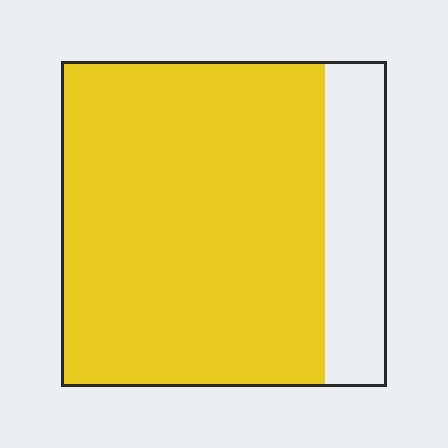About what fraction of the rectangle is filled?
About four fifths (4/5).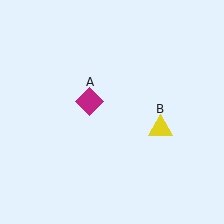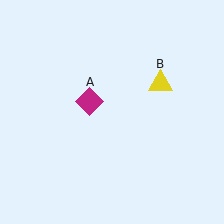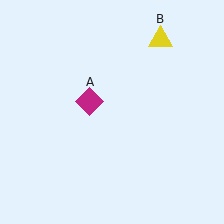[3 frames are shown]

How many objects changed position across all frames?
1 object changed position: yellow triangle (object B).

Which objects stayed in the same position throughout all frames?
Magenta diamond (object A) remained stationary.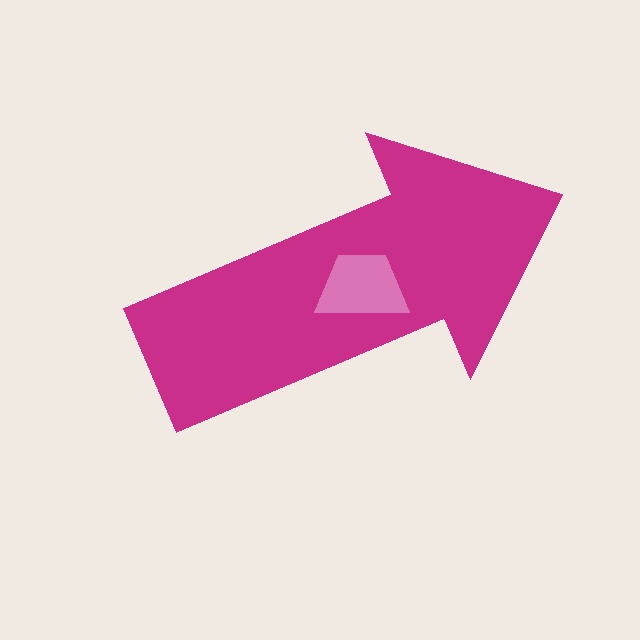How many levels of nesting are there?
2.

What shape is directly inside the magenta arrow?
The pink trapezoid.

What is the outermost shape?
The magenta arrow.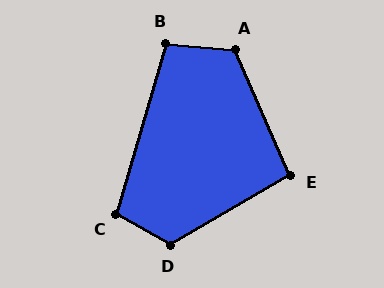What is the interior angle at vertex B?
Approximately 101 degrees (obtuse).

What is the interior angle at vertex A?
Approximately 119 degrees (obtuse).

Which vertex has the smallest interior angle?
E, at approximately 96 degrees.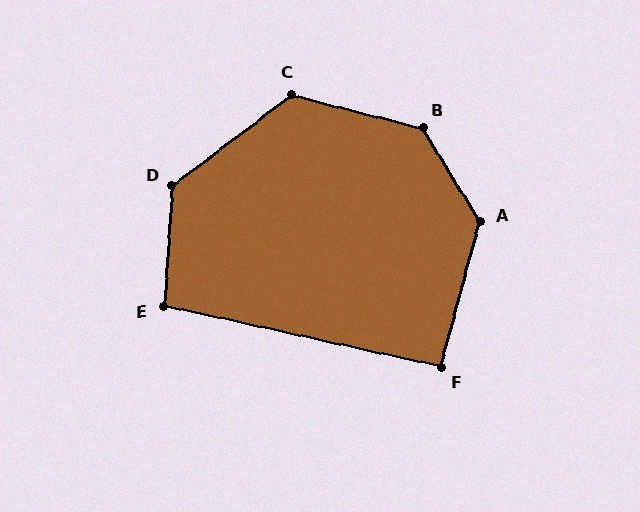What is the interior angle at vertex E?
Approximately 99 degrees (obtuse).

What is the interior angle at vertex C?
Approximately 128 degrees (obtuse).